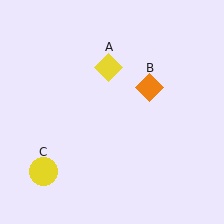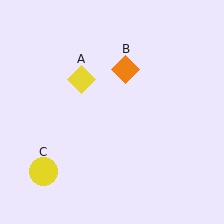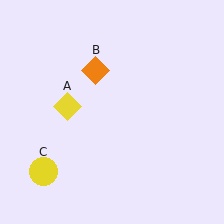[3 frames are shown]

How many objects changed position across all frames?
2 objects changed position: yellow diamond (object A), orange diamond (object B).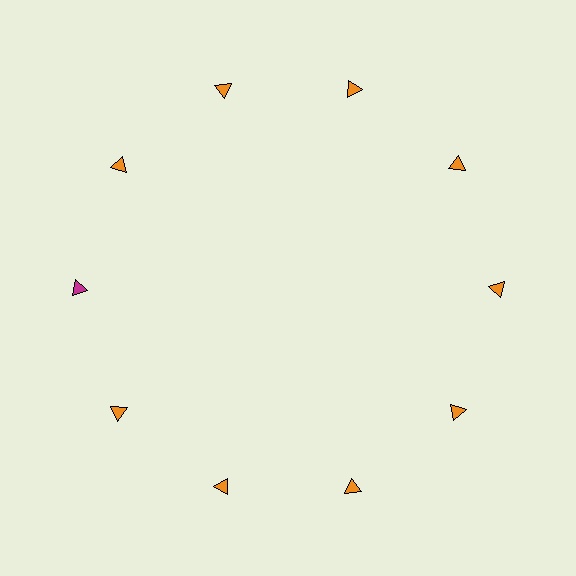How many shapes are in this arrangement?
There are 10 shapes arranged in a ring pattern.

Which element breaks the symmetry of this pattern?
The magenta triangle at roughly the 9 o'clock position breaks the symmetry. All other shapes are orange triangles.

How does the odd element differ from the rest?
It has a different color: magenta instead of orange.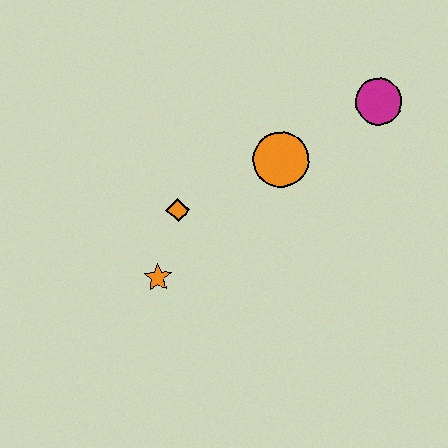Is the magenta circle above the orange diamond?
Yes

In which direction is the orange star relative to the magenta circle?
The orange star is to the left of the magenta circle.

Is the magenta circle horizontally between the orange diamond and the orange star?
No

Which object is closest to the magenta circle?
The orange circle is closest to the magenta circle.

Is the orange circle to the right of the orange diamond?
Yes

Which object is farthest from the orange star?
The magenta circle is farthest from the orange star.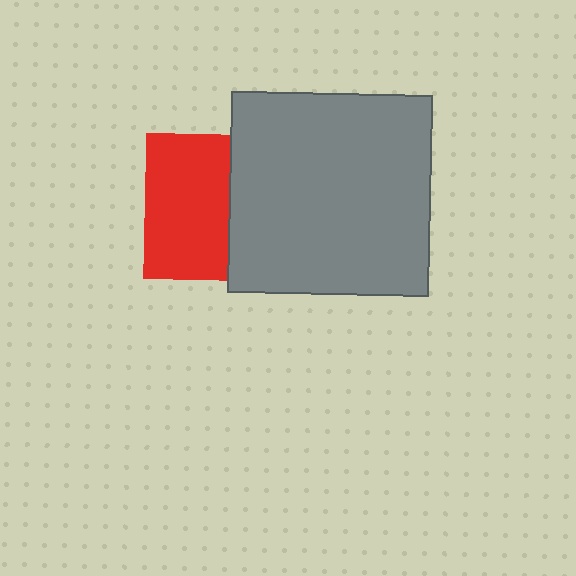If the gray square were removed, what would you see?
You would see the complete red square.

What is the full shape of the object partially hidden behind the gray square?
The partially hidden object is a red square.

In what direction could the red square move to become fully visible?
The red square could move left. That would shift it out from behind the gray square entirely.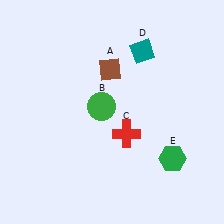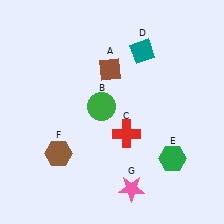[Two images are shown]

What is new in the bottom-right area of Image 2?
A pink star (G) was added in the bottom-right area of Image 2.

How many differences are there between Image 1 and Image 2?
There are 2 differences between the two images.